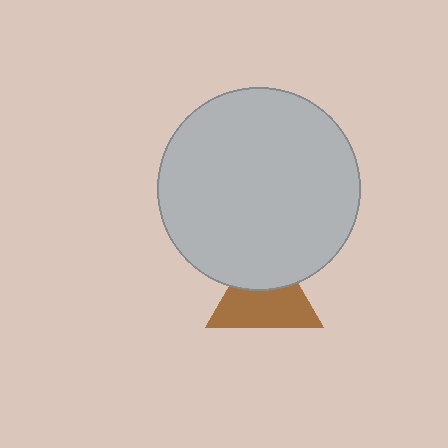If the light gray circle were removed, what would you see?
You would see the complete brown triangle.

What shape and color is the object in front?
The object in front is a light gray circle.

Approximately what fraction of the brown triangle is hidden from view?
Roughly 39% of the brown triangle is hidden behind the light gray circle.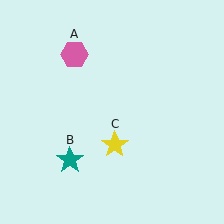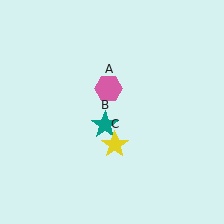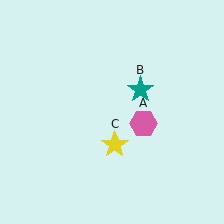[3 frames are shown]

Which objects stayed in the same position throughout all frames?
Yellow star (object C) remained stationary.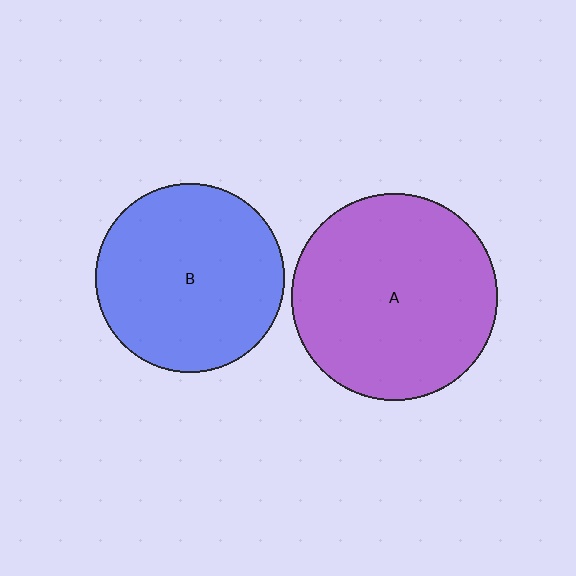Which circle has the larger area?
Circle A (purple).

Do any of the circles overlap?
No, none of the circles overlap.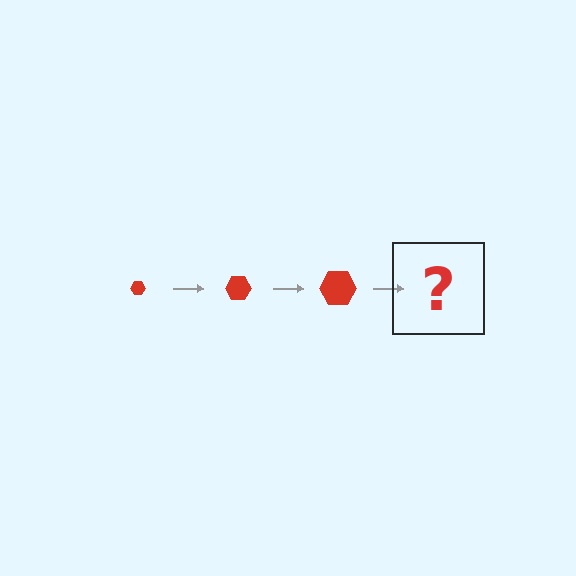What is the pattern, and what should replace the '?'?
The pattern is that the hexagon gets progressively larger each step. The '?' should be a red hexagon, larger than the previous one.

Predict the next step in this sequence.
The next step is a red hexagon, larger than the previous one.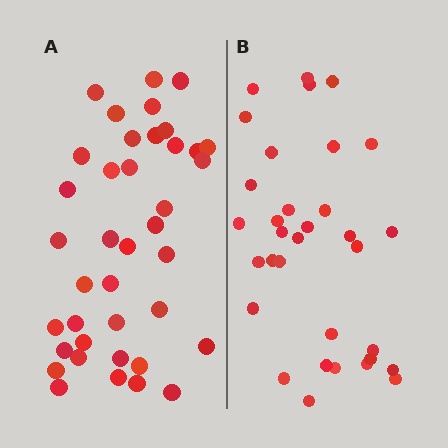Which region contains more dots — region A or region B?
Region A (the left region) has more dots.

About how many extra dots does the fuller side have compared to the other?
Region A has about 6 more dots than region B.